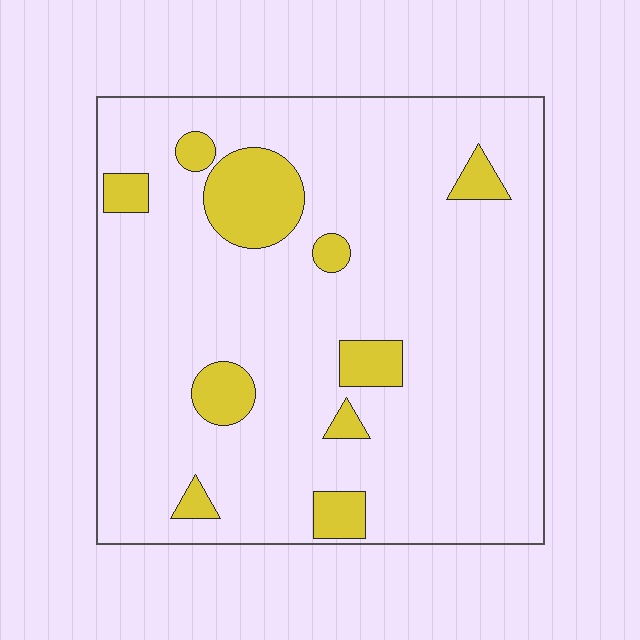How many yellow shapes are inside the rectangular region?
10.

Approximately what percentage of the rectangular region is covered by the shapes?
Approximately 15%.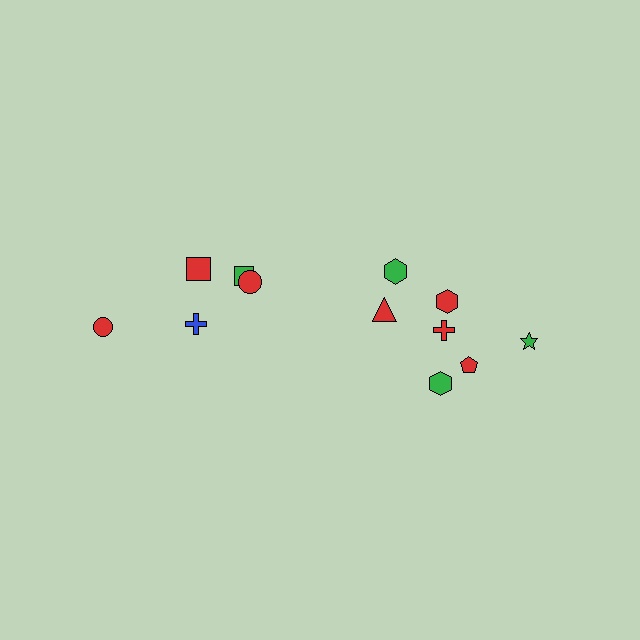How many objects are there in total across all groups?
There are 12 objects.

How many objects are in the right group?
There are 7 objects.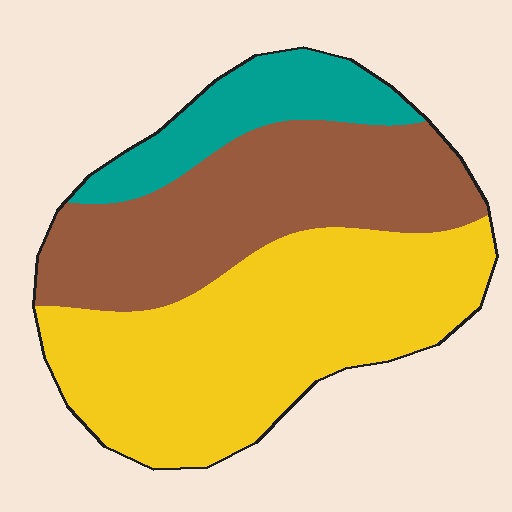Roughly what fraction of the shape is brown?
Brown takes up about three eighths (3/8) of the shape.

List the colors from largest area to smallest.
From largest to smallest: yellow, brown, teal.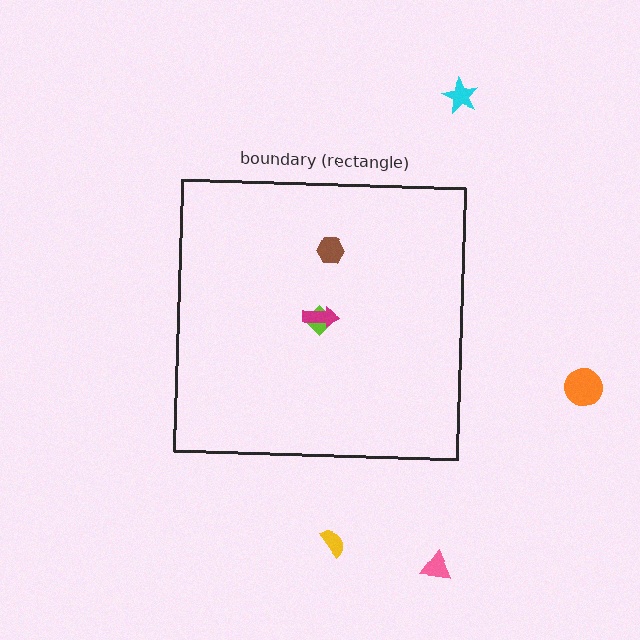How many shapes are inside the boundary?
3 inside, 4 outside.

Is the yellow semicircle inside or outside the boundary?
Outside.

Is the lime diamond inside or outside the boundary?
Inside.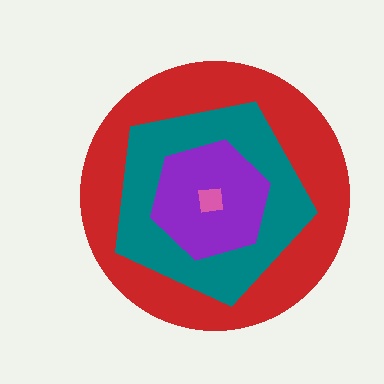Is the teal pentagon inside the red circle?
Yes.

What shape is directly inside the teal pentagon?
The purple hexagon.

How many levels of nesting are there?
4.